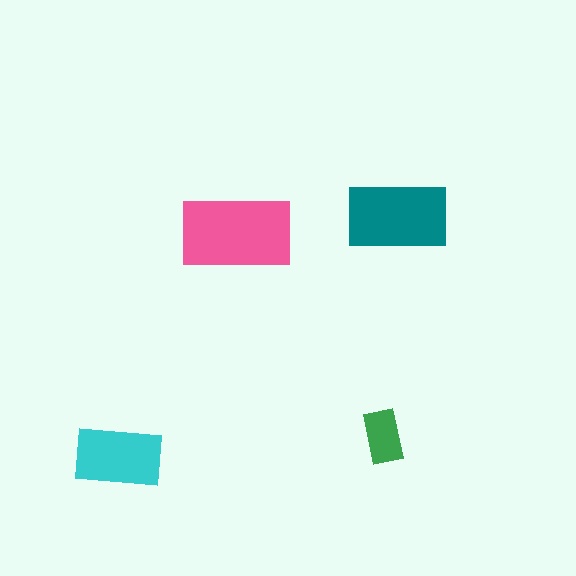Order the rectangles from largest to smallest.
the pink one, the teal one, the cyan one, the green one.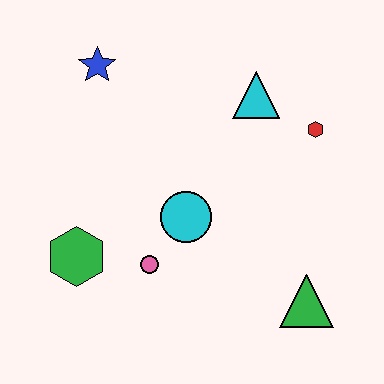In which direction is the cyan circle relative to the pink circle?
The cyan circle is above the pink circle.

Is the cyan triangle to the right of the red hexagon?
No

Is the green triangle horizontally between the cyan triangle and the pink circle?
No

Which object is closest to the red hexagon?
The cyan triangle is closest to the red hexagon.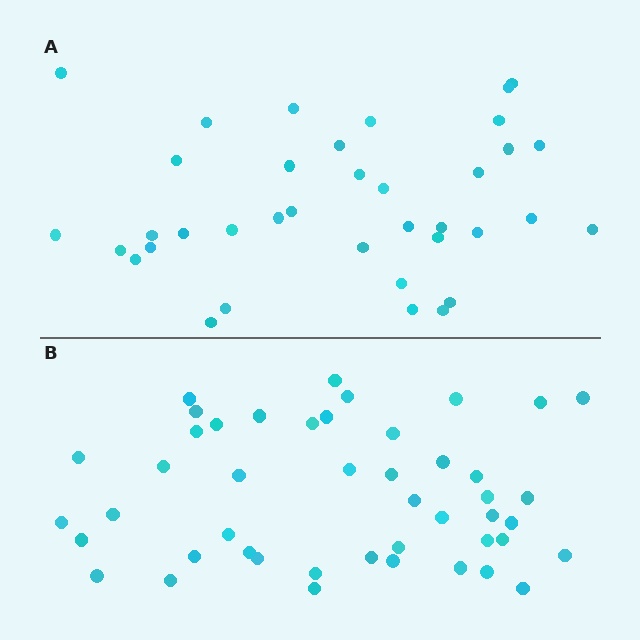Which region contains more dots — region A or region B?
Region B (the bottom region) has more dots.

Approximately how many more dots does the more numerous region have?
Region B has roughly 8 or so more dots than region A.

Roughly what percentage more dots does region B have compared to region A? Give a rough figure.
About 25% more.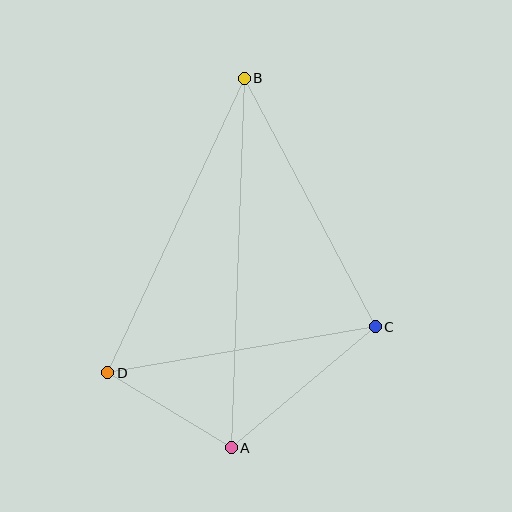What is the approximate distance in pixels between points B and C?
The distance between B and C is approximately 281 pixels.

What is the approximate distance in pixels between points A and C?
The distance between A and C is approximately 188 pixels.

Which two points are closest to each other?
Points A and D are closest to each other.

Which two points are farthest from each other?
Points A and B are farthest from each other.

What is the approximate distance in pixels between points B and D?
The distance between B and D is approximately 324 pixels.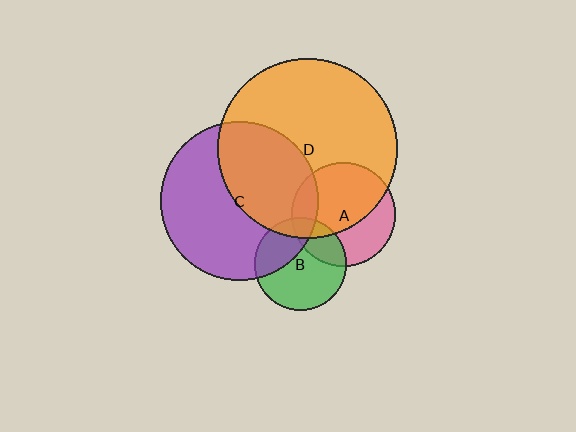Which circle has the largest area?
Circle D (orange).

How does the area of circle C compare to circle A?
Approximately 2.3 times.